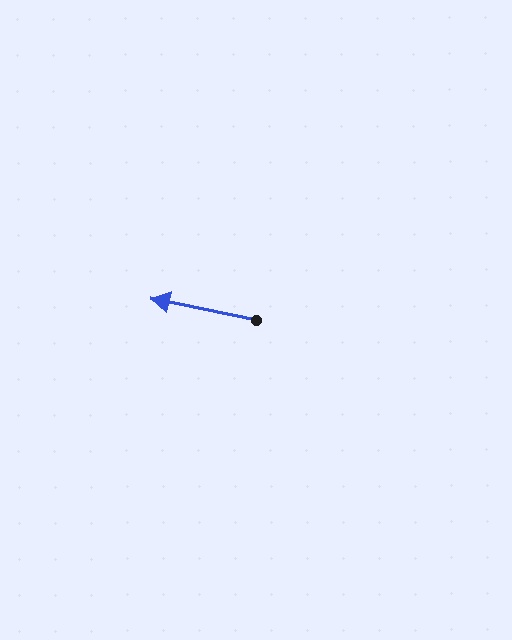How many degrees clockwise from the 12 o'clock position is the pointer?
Approximately 282 degrees.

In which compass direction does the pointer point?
West.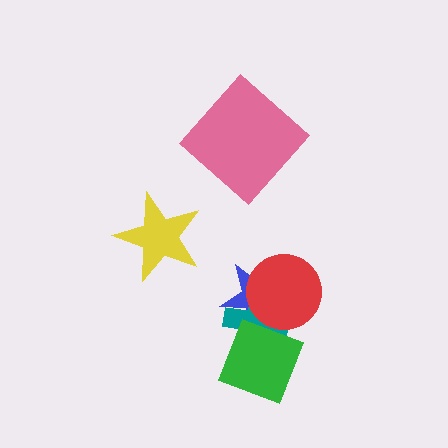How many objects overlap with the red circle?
3 objects overlap with the red circle.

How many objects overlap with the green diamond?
3 objects overlap with the green diamond.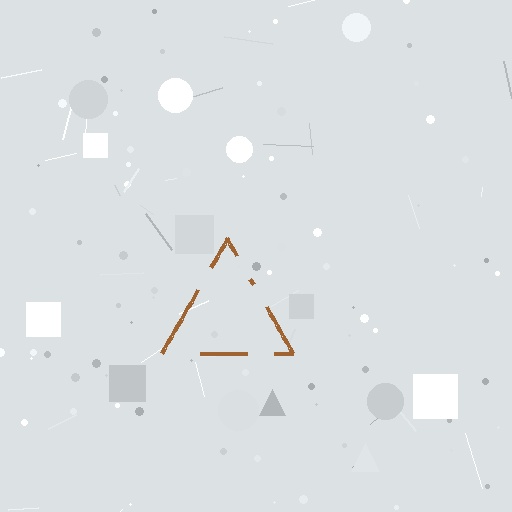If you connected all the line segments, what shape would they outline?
They would outline a triangle.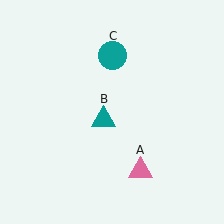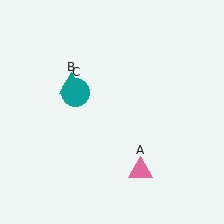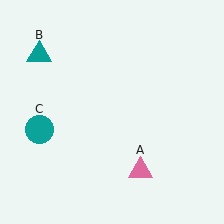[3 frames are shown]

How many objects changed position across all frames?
2 objects changed position: teal triangle (object B), teal circle (object C).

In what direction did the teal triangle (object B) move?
The teal triangle (object B) moved up and to the left.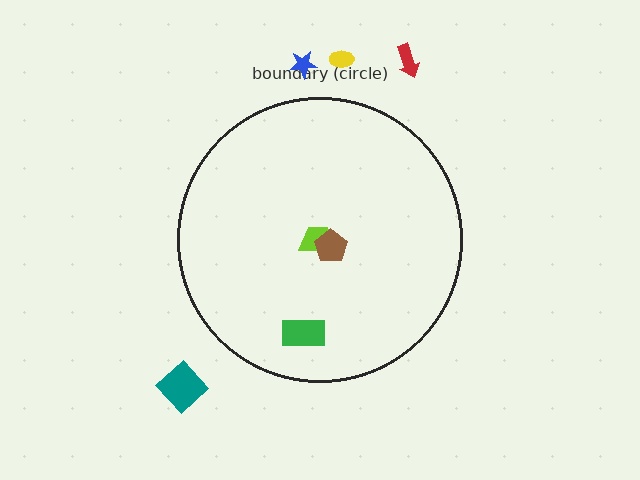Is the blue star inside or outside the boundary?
Outside.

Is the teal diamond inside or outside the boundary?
Outside.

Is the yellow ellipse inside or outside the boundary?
Outside.